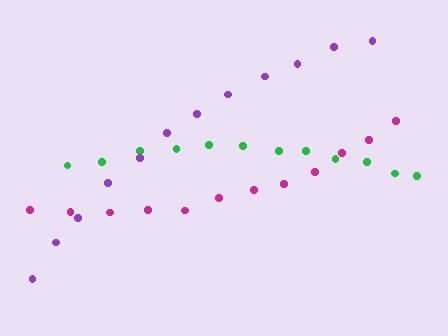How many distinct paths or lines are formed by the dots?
There are 3 distinct paths.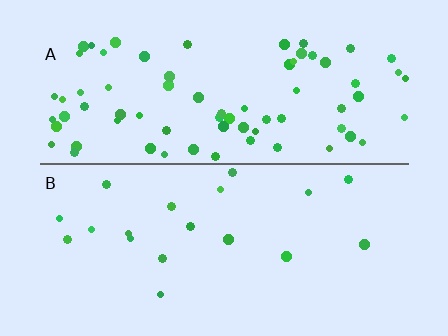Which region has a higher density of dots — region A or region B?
A (the top).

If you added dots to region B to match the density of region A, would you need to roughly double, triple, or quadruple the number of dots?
Approximately quadruple.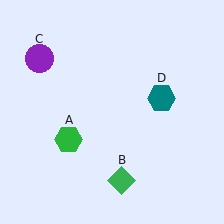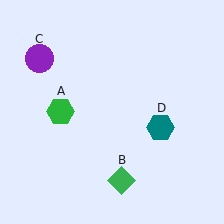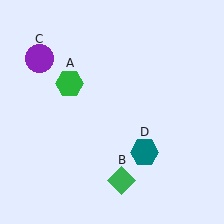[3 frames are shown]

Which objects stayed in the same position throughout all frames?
Green diamond (object B) and purple circle (object C) remained stationary.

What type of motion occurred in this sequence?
The green hexagon (object A), teal hexagon (object D) rotated clockwise around the center of the scene.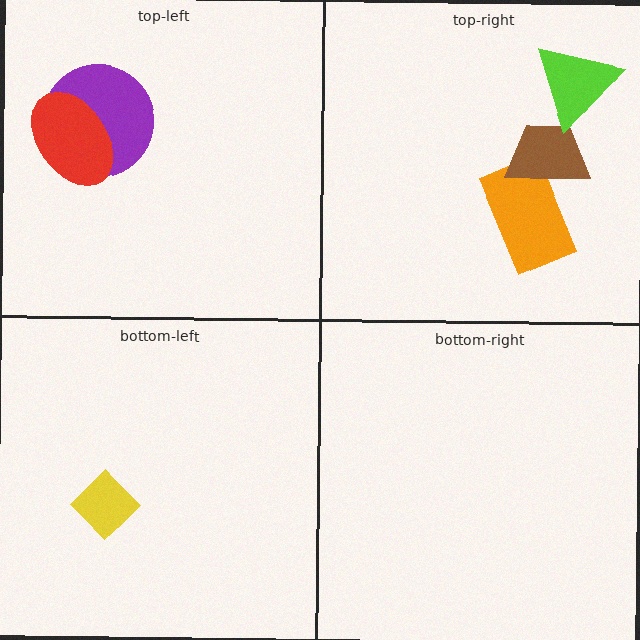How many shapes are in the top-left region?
2.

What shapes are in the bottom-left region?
The yellow diamond.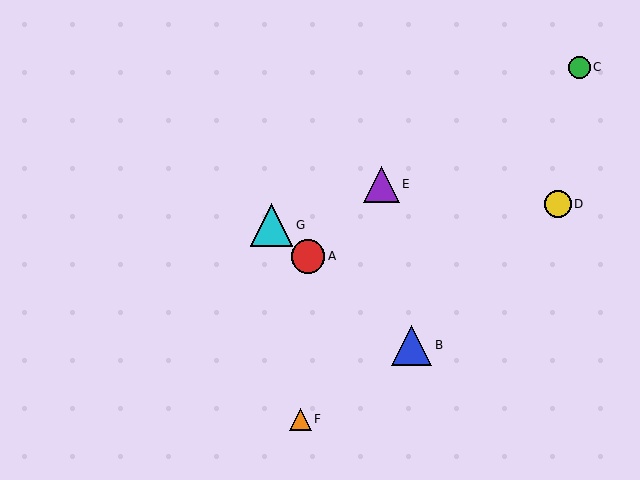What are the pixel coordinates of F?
Object F is at (300, 419).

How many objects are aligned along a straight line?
3 objects (A, B, G) are aligned along a straight line.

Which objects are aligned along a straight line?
Objects A, B, G are aligned along a straight line.